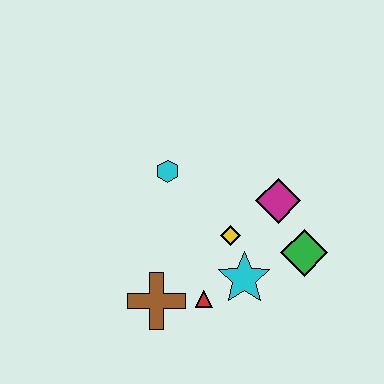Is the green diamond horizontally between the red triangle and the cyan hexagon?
No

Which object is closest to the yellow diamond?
The cyan star is closest to the yellow diamond.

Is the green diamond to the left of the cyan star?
No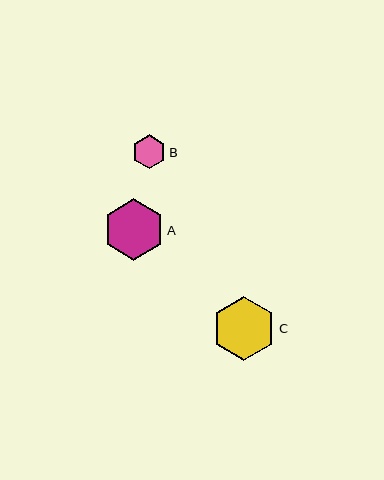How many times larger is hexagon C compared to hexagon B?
Hexagon C is approximately 1.9 times the size of hexagon B.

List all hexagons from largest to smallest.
From largest to smallest: C, A, B.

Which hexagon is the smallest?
Hexagon B is the smallest with a size of approximately 34 pixels.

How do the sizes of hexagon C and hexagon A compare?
Hexagon C and hexagon A are approximately the same size.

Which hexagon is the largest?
Hexagon C is the largest with a size of approximately 64 pixels.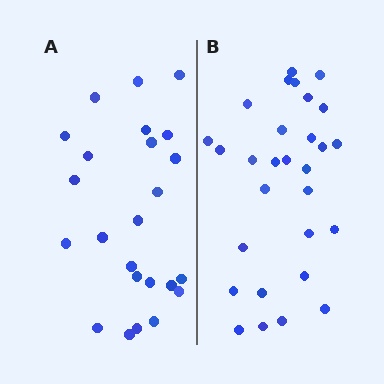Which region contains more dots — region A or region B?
Region B (the right region) has more dots.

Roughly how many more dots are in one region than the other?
Region B has about 5 more dots than region A.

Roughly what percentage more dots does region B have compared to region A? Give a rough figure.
About 20% more.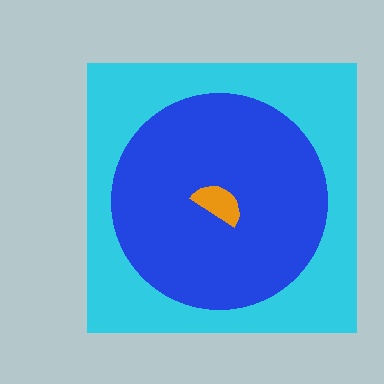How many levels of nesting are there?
3.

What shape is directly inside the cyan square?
The blue circle.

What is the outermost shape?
The cyan square.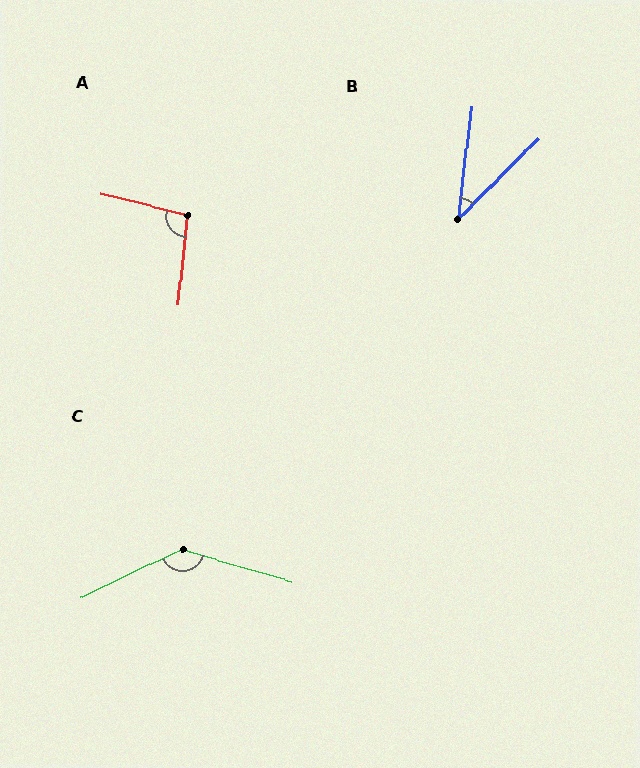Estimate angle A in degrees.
Approximately 98 degrees.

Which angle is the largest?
C, at approximately 138 degrees.